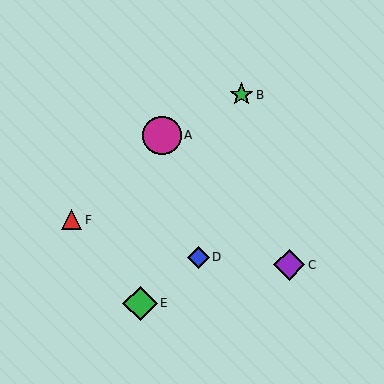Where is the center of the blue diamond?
The center of the blue diamond is at (199, 257).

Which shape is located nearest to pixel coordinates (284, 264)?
The purple diamond (labeled C) at (289, 265) is nearest to that location.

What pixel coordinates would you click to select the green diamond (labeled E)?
Click at (140, 303) to select the green diamond E.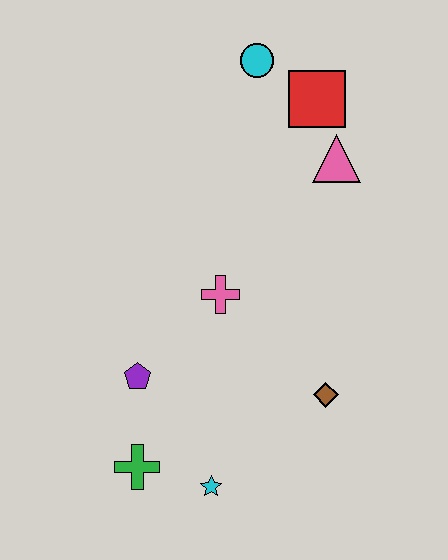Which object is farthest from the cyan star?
The cyan circle is farthest from the cyan star.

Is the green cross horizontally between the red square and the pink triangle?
No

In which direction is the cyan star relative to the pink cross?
The cyan star is below the pink cross.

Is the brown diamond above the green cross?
Yes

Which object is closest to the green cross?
The cyan star is closest to the green cross.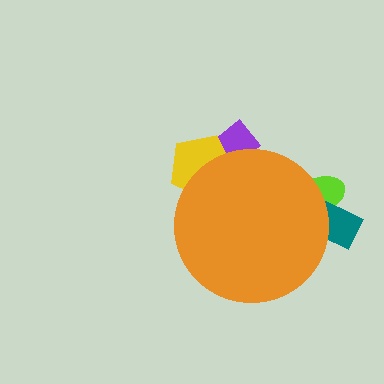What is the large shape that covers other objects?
An orange circle.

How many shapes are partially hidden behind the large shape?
4 shapes are partially hidden.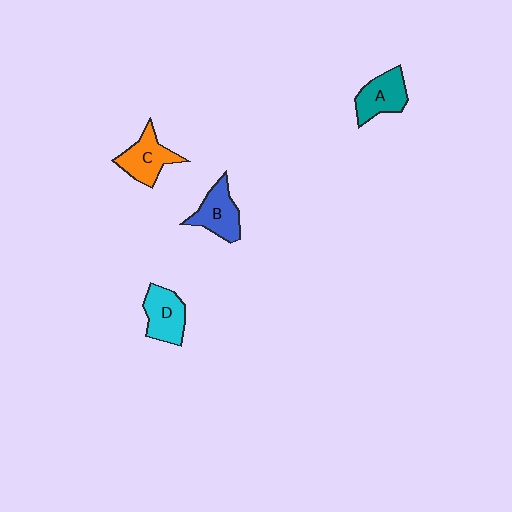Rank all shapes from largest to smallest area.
From largest to smallest: C (orange), D (cyan), A (teal), B (blue).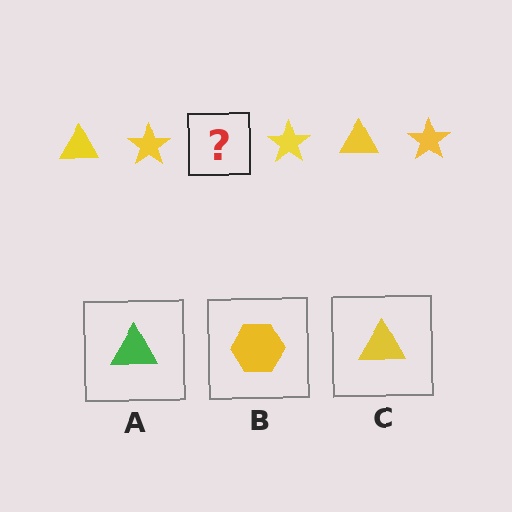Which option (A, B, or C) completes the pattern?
C.